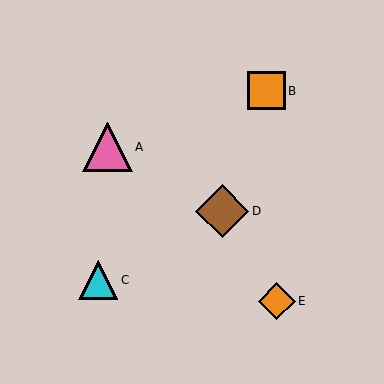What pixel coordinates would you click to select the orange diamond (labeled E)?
Click at (277, 301) to select the orange diamond E.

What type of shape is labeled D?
Shape D is a brown diamond.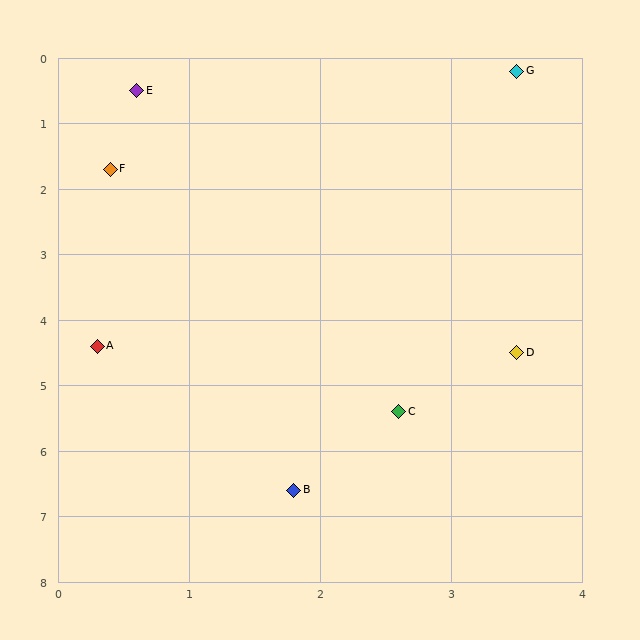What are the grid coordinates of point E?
Point E is at approximately (0.6, 0.5).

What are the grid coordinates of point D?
Point D is at approximately (3.5, 4.5).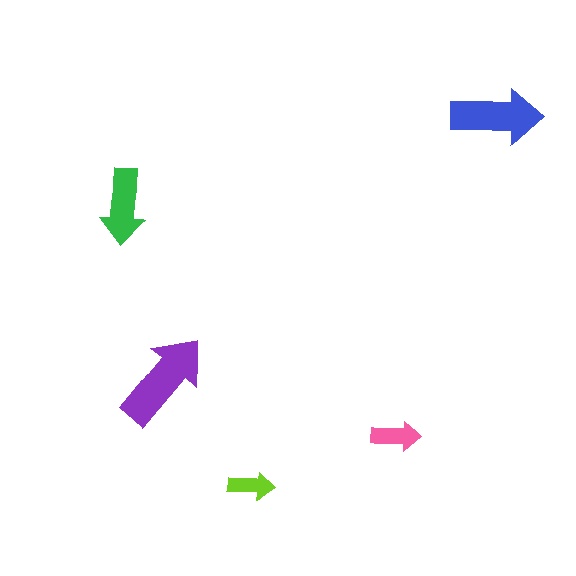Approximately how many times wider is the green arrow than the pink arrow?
About 1.5 times wider.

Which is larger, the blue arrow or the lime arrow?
The blue one.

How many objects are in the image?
There are 5 objects in the image.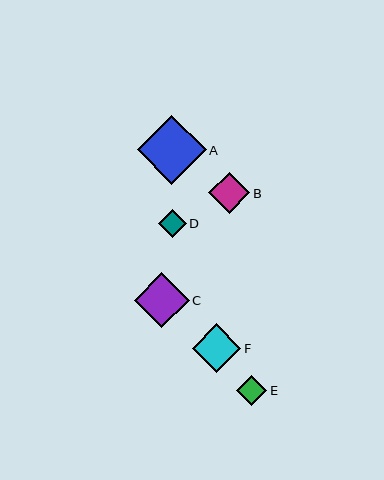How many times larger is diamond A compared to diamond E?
Diamond A is approximately 2.3 times the size of diamond E.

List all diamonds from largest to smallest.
From largest to smallest: A, C, F, B, E, D.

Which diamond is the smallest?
Diamond D is the smallest with a size of approximately 28 pixels.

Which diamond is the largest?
Diamond A is the largest with a size of approximately 69 pixels.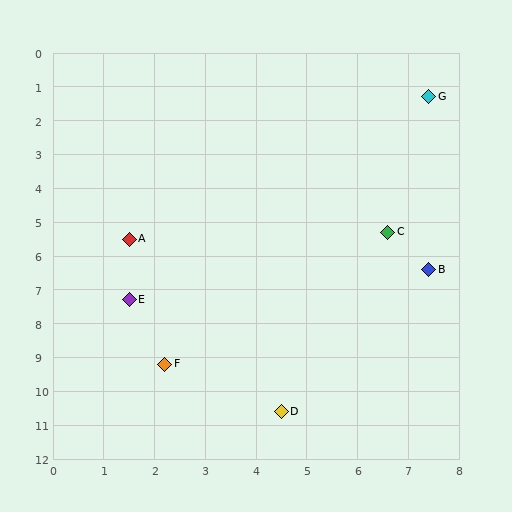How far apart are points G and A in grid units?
Points G and A are about 7.2 grid units apart.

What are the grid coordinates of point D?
Point D is at approximately (4.5, 10.6).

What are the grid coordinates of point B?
Point B is at approximately (7.4, 6.4).